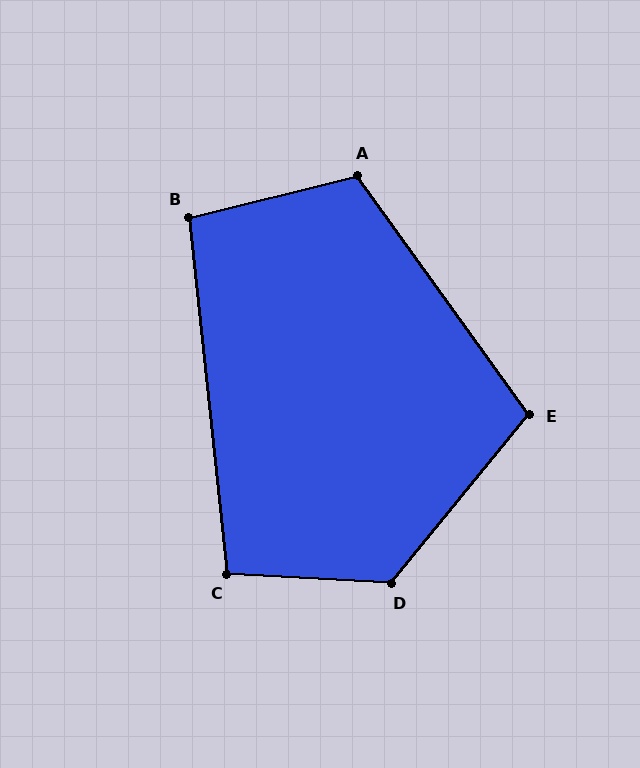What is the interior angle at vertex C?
Approximately 99 degrees (obtuse).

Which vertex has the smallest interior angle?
B, at approximately 98 degrees.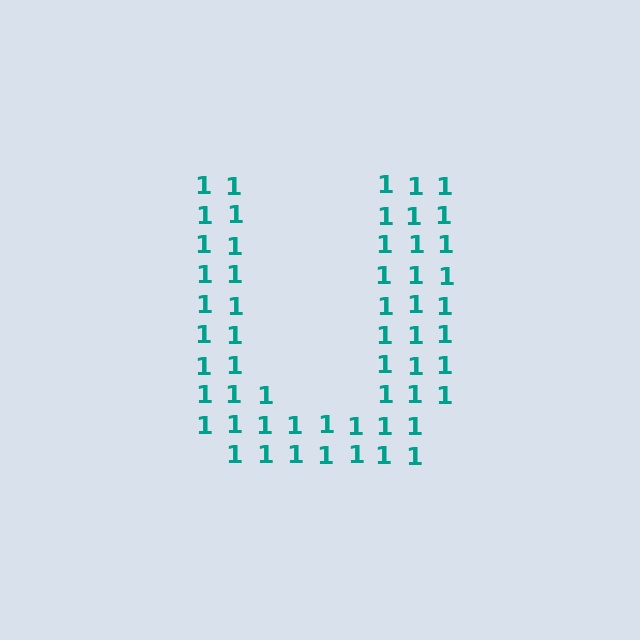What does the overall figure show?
The overall figure shows the letter U.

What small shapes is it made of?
It is made of small digit 1's.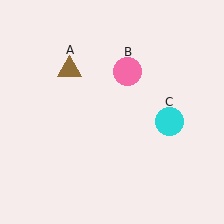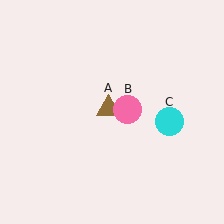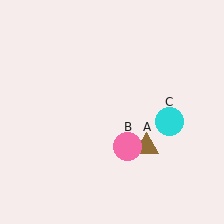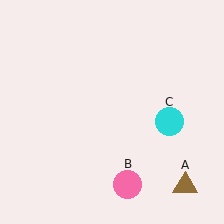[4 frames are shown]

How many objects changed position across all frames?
2 objects changed position: brown triangle (object A), pink circle (object B).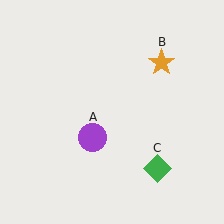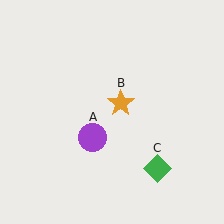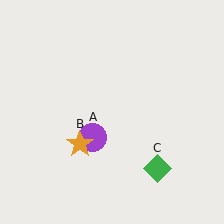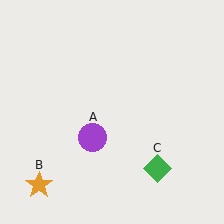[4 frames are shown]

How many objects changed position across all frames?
1 object changed position: orange star (object B).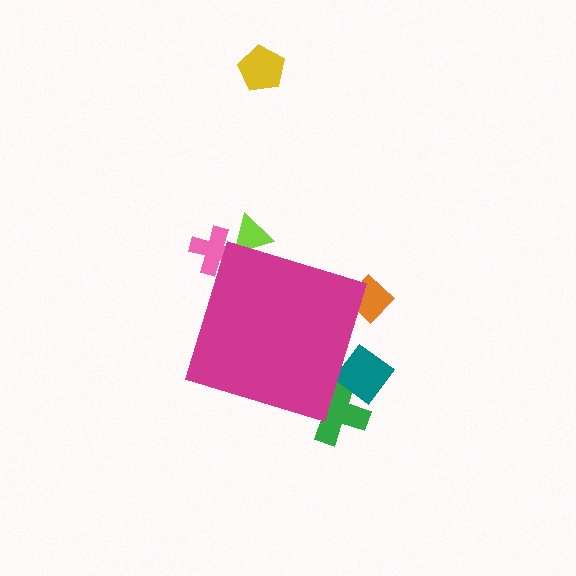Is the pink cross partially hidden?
Yes, the pink cross is partially hidden behind the magenta diamond.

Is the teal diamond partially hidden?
Yes, the teal diamond is partially hidden behind the magenta diamond.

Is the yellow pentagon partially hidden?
No, the yellow pentagon is fully visible.